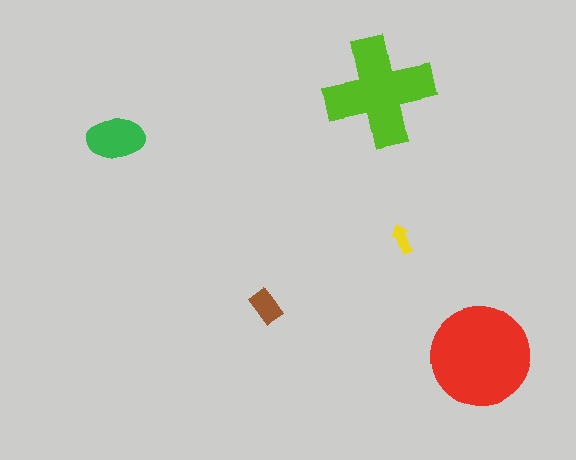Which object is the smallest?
The yellow arrow.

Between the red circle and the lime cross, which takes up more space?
The red circle.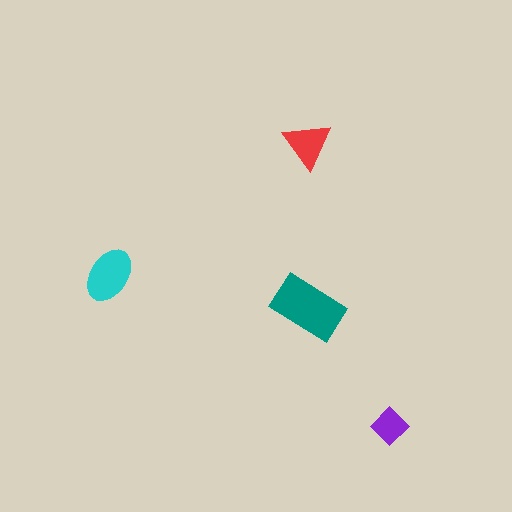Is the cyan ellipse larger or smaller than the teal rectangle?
Smaller.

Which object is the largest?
The teal rectangle.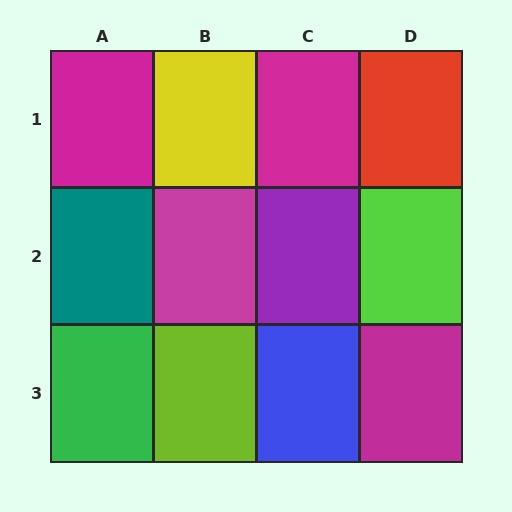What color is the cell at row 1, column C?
Magenta.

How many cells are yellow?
1 cell is yellow.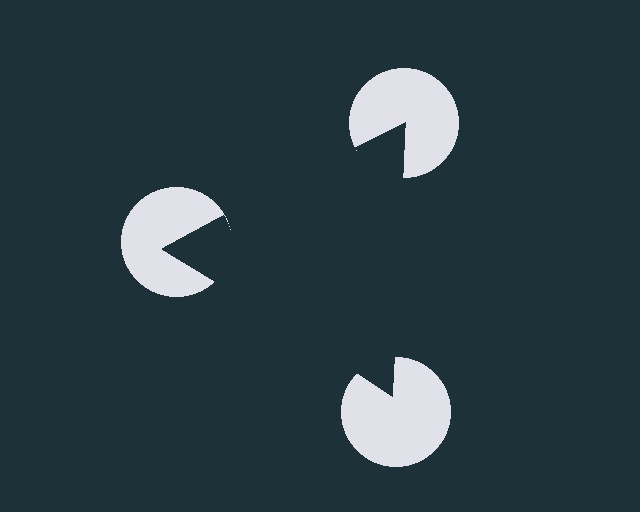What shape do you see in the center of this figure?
An illusory triangle — its edges are inferred from the aligned wedge cuts in the pac-man discs, not physically drawn.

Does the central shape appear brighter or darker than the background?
It typically appears slightly darker than the background, even though no actual brightness change is drawn.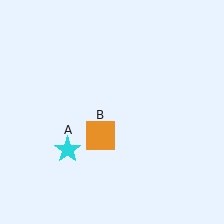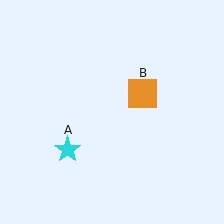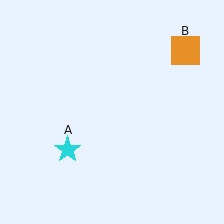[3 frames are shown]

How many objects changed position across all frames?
1 object changed position: orange square (object B).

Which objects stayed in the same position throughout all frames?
Cyan star (object A) remained stationary.